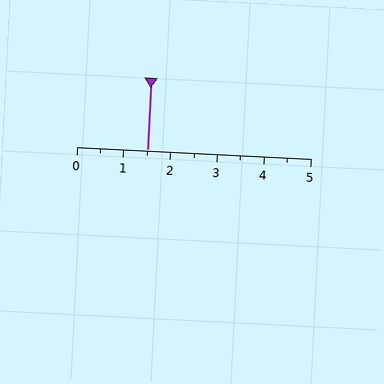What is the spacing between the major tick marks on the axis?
The major ticks are spaced 1 apart.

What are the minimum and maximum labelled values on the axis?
The axis runs from 0 to 5.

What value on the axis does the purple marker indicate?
The marker indicates approximately 1.5.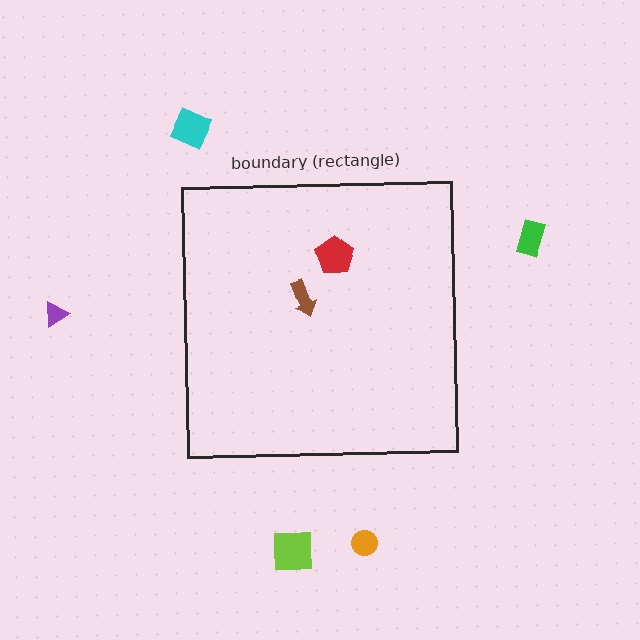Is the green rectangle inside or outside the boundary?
Outside.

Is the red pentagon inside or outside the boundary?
Inside.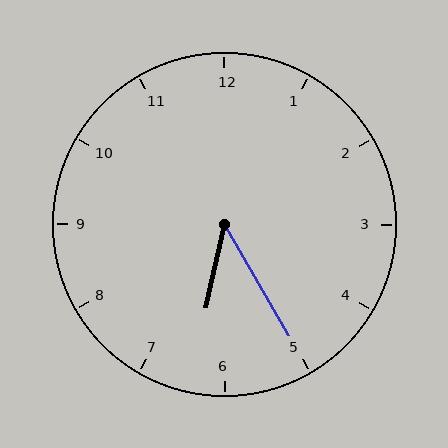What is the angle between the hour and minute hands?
Approximately 42 degrees.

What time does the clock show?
6:25.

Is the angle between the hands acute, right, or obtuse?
It is acute.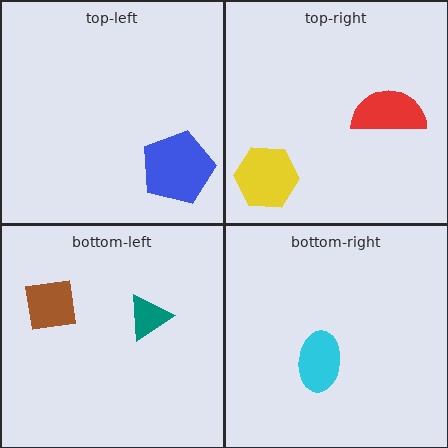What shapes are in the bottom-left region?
The brown square, the teal triangle.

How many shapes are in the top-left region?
1.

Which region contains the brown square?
The bottom-left region.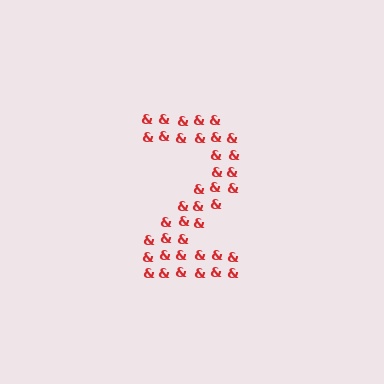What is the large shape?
The large shape is the digit 2.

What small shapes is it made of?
It is made of small ampersands.